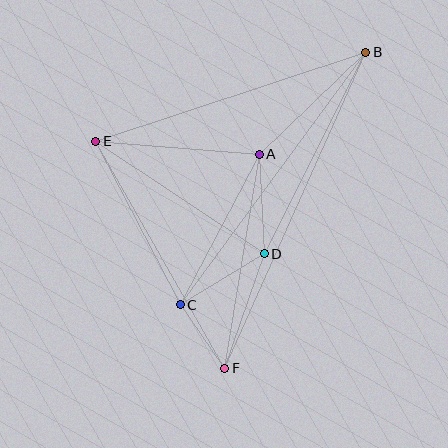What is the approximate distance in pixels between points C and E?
The distance between C and E is approximately 184 pixels.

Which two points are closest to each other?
Points C and F are closest to each other.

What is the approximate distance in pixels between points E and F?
The distance between E and F is approximately 261 pixels.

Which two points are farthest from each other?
Points B and F are farthest from each other.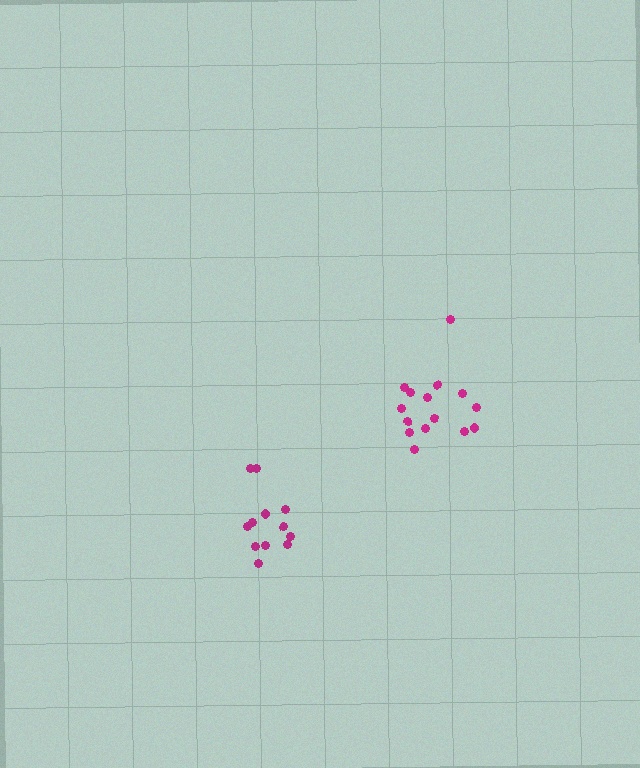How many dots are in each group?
Group 1: 12 dots, Group 2: 15 dots (27 total).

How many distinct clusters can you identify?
There are 2 distinct clusters.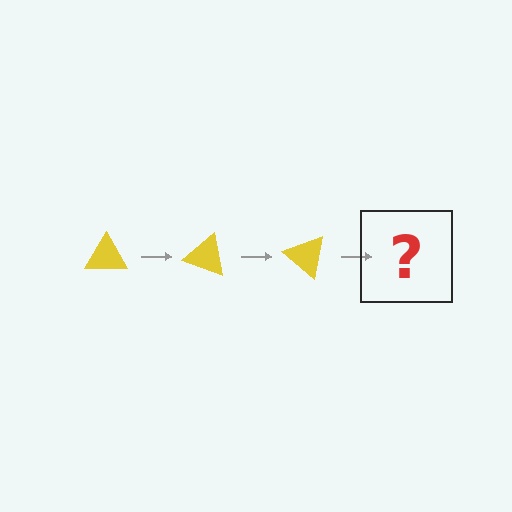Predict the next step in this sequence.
The next step is a yellow triangle rotated 60 degrees.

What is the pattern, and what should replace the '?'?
The pattern is that the triangle rotates 20 degrees each step. The '?' should be a yellow triangle rotated 60 degrees.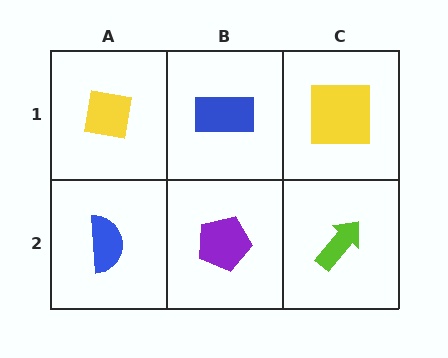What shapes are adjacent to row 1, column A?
A blue semicircle (row 2, column A), a blue rectangle (row 1, column B).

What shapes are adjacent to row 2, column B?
A blue rectangle (row 1, column B), a blue semicircle (row 2, column A), a lime arrow (row 2, column C).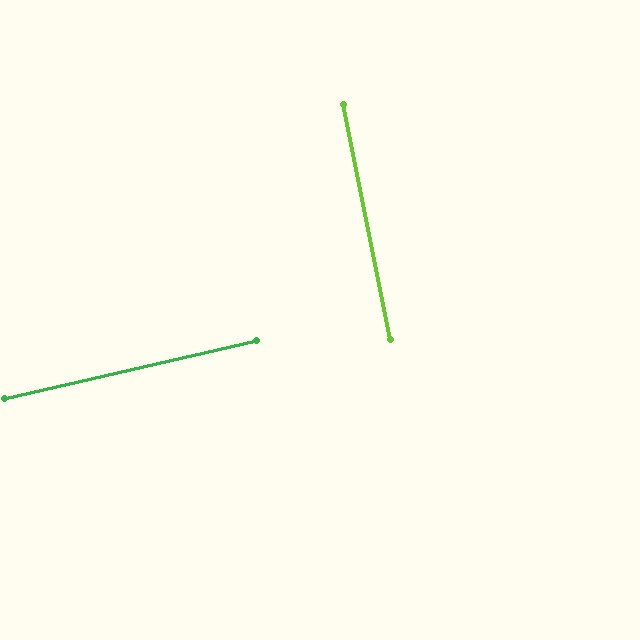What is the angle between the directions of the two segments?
Approximately 88 degrees.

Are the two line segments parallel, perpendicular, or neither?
Perpendicular — they meet at approximately 88°.